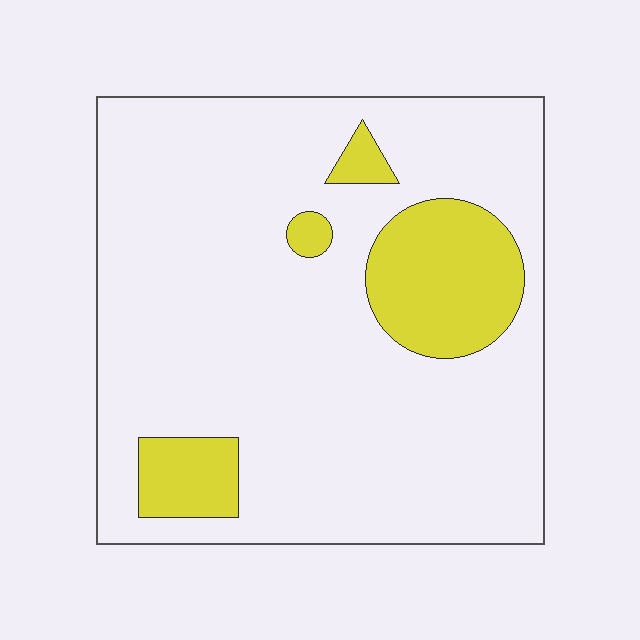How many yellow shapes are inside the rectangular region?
4.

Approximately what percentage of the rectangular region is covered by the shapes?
Approximately 15%.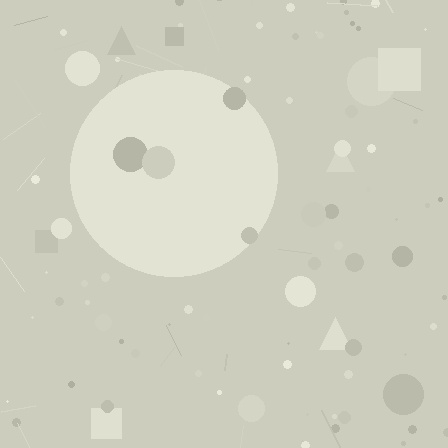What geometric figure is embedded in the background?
A circle is embedded in the background.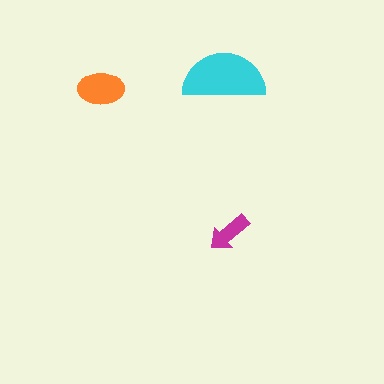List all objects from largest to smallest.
The cyan semicircle, the orange ellipse, the magenta arrow.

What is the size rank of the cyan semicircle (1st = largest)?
1st.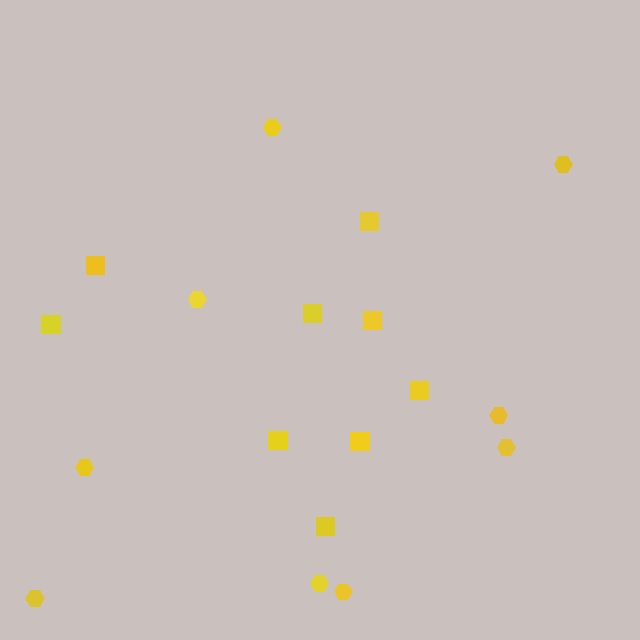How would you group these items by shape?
There are 2 groups: one group of hexagons (9) and one group of squares (9).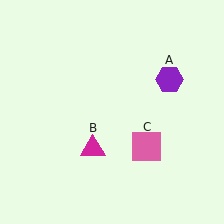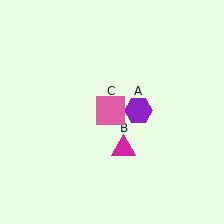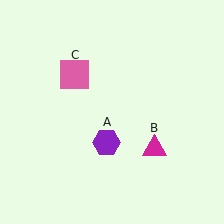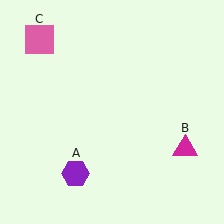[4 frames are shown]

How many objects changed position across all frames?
3 objects changed position: purple hexagon (object A), magenta triangle (object B), pink square (object C).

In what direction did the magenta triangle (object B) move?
The magenta triangle (object B) moved right.